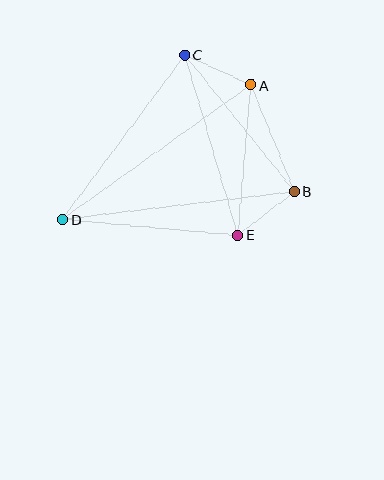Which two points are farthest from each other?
Points B and D are farthest from each other.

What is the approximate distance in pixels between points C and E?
The distance between C and E is approximately 188 pixels.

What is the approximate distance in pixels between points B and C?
The distance between B and C is approximately 175 pixels.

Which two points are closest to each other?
Points B and E are closest to each other.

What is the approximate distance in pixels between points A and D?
The distance between A and D is approximately 231 pixels.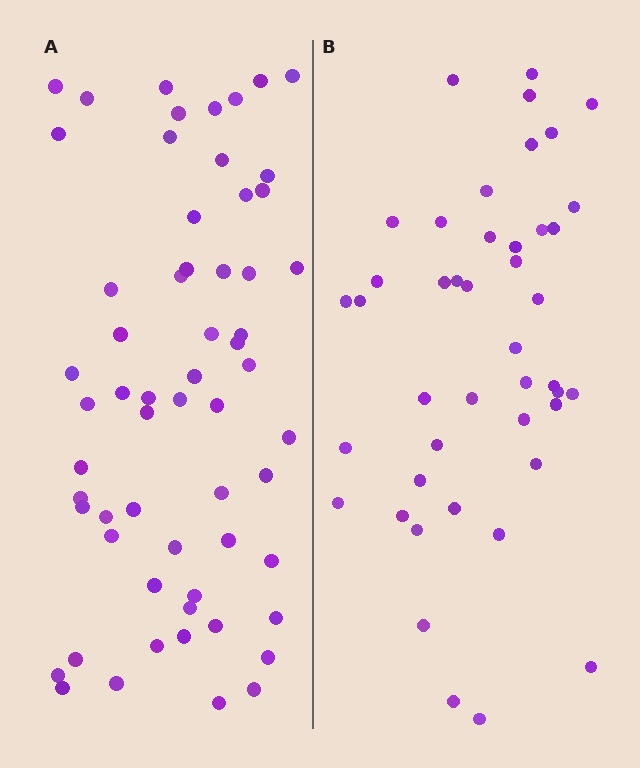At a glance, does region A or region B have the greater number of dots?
Region A (the left region) has more dots.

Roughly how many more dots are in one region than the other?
Region A has approximately 15 more dots than region B.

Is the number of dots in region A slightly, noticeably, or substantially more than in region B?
Region A has noticeably more, but not dramatically so. The ratio is roughly 1.4 to 1.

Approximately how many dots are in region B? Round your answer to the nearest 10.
About 40 dots. (The exact count is 44, which rounds to 40.)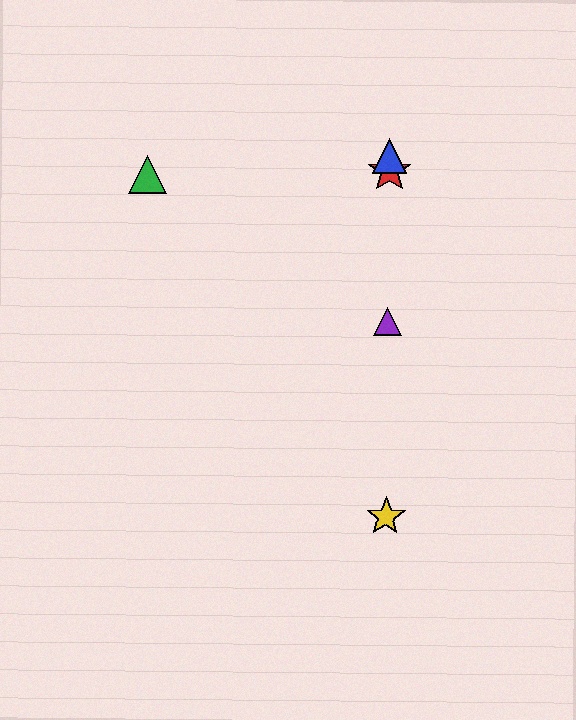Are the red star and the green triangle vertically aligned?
No, the red star is at x≈389 and the green triangle is at x≈147.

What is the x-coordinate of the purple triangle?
The purple triangle is at x≈388.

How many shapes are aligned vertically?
4 shapes (the red star, the blue triangle, the yellow star, the purple triangle) are aligned vertically.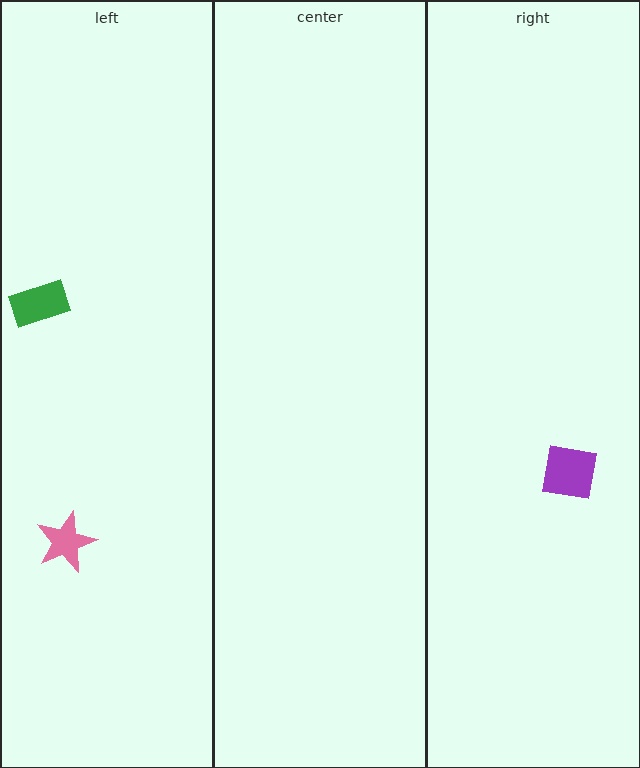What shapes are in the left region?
The pink star, the green rectangle.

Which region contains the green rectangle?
The left region.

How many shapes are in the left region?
2.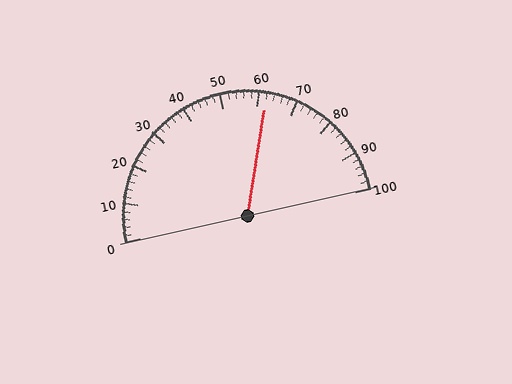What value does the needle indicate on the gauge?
The needle indicates approximately 62.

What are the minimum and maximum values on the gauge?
The gauge ranges from 0 to 100.